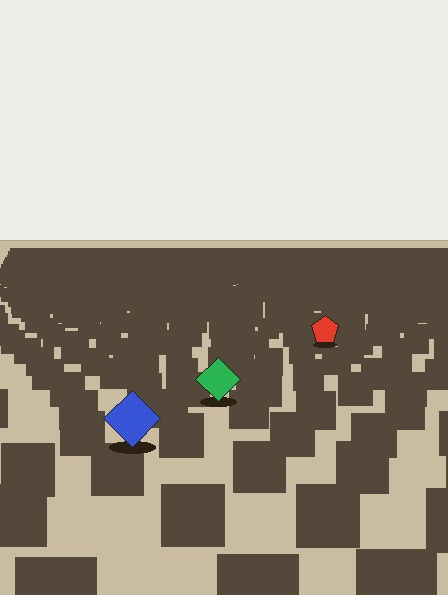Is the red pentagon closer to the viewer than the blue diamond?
No. The blue diamond is closer — you can tell from the texture gradient: the ground texture is coarser near it.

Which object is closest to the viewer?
The blue diamond is closest. The texture marks near it are larger and more spread out.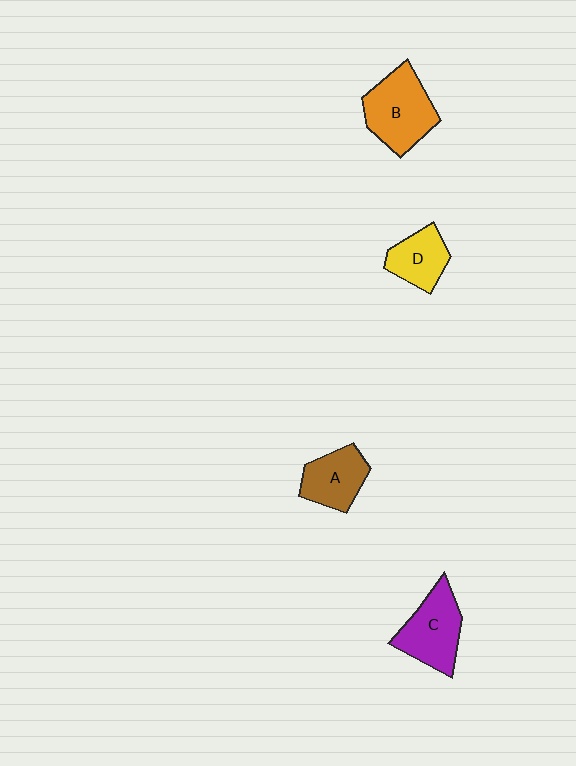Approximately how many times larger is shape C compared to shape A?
Approximately 1.3 times.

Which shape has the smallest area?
Shape D (yellow).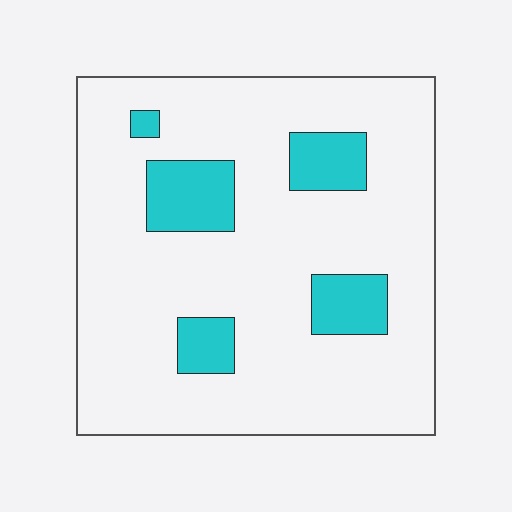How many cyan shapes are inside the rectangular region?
5.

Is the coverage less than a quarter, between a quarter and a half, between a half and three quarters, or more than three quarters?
Less than a quarter.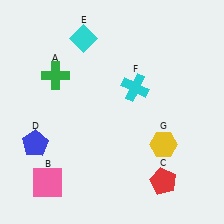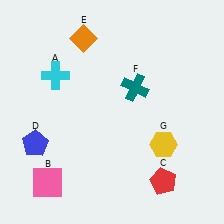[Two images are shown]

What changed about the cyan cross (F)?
In Image 1, F is cyan. In Image 2, it changed to teal.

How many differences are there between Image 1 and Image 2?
There are 3 differences between the two images.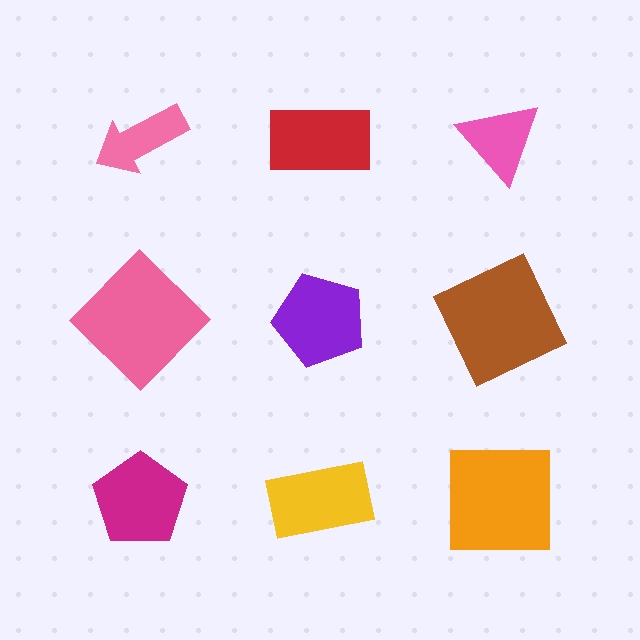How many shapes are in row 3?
3 shapes.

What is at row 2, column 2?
A purple pentagon.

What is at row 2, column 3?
A brown square.